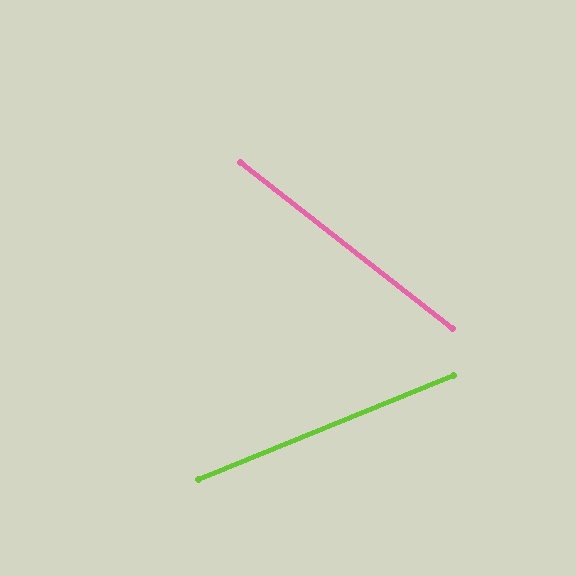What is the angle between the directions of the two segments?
Approximately 60 degrees.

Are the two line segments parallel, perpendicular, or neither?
Neither parallel nor perpendicular — they differ by about 60°.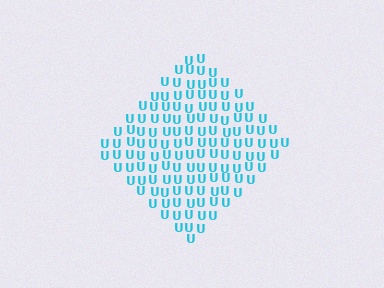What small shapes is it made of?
It is made of small letter U's.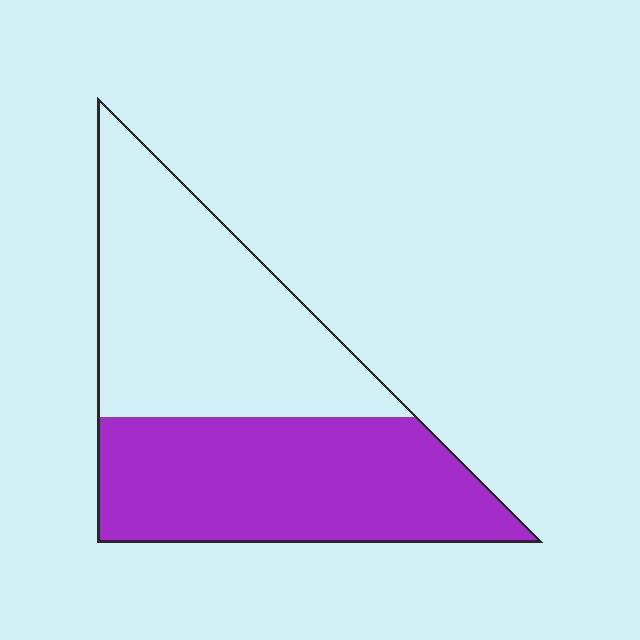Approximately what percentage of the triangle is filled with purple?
Approximately 50%.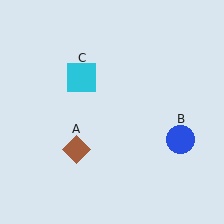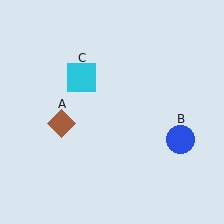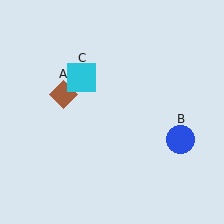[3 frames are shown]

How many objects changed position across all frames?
1 object changed position: brown diamond (object A).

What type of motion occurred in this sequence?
The brown diamond (object A) rotated clockwise around the center of the scene.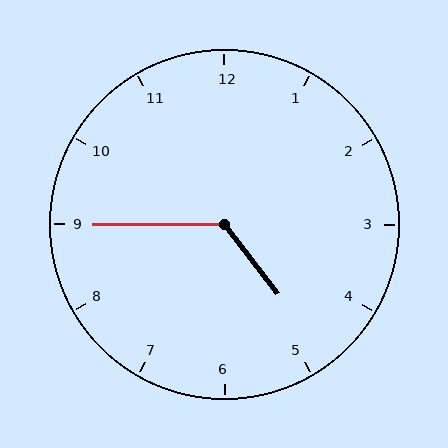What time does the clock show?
4:45.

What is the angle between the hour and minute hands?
Approximately 128 degrees.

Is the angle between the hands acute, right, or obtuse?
It is obtuse.